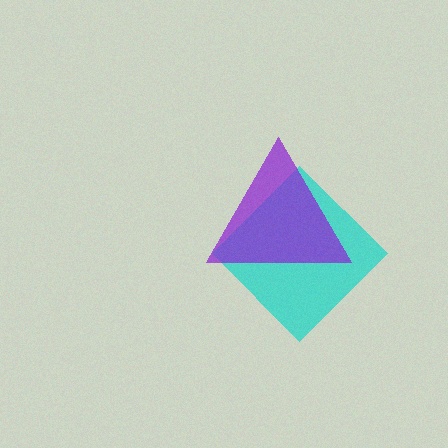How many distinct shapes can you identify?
There are 2 distinct shapes: a cyan diamond, a purple triangle.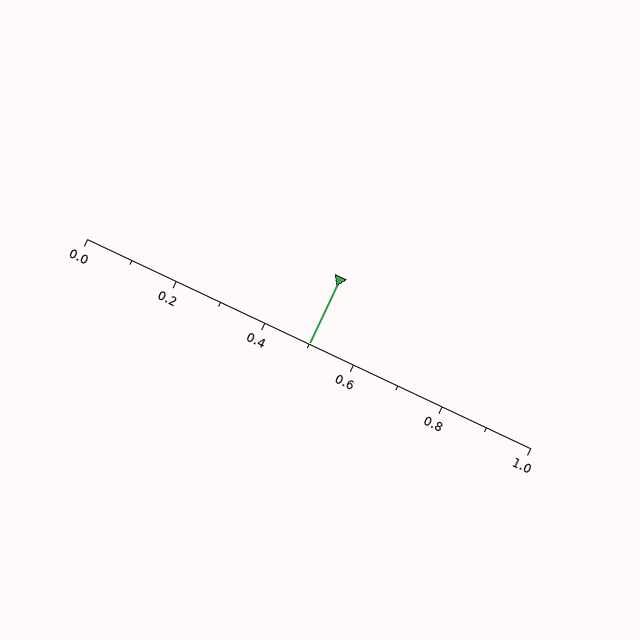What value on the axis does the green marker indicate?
The marker indicates approximately 0.5.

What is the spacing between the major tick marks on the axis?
The major ticks are spaced 0.2 apart.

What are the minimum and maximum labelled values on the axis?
The axis runs from 0.0 to 1.0.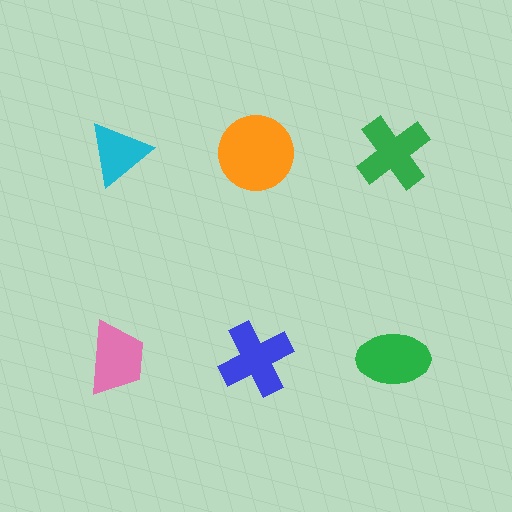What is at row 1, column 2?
An orange circle.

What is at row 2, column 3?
A green ellipse.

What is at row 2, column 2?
A blue cross.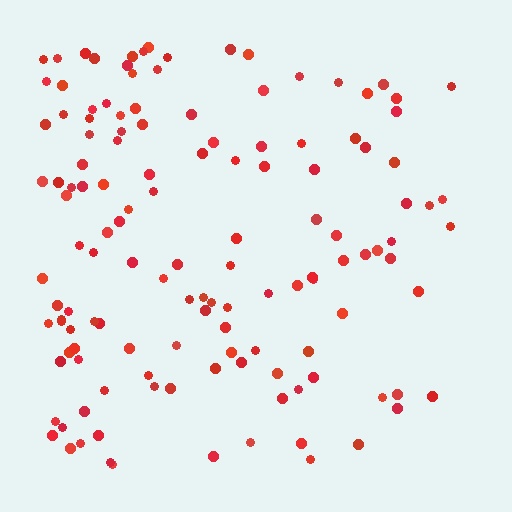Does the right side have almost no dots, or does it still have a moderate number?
Still a moderate number, just noticeably fewer than the left.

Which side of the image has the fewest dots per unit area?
The right.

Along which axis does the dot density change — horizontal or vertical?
Horizontal.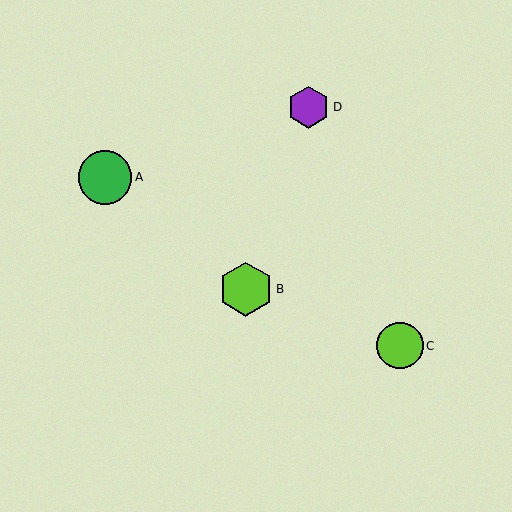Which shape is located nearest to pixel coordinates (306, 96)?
The purple hexagon (labeled D) at (309, 107) is nearest to that location.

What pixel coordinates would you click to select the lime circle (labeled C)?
Click at (400, 346) to select the lime circle C.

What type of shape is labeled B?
Shape B is a lime hexagon.